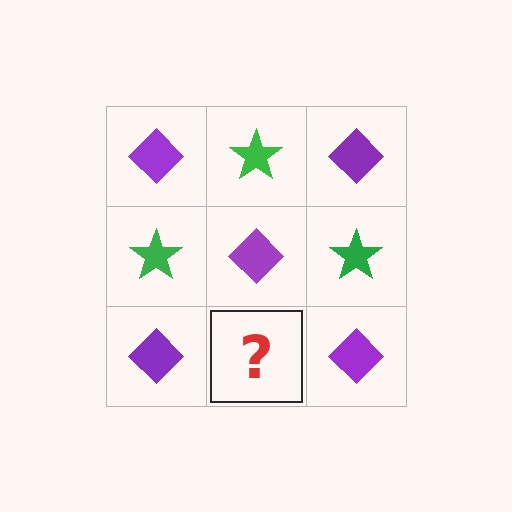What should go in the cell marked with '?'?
The missing cell should contain a green star.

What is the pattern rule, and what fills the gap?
The rule is that it alternates purple diamond and green star in a checkerboard pattern. The gap should be filled with a green star.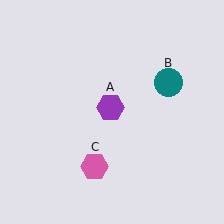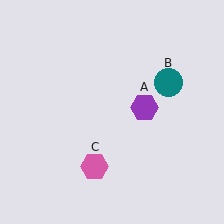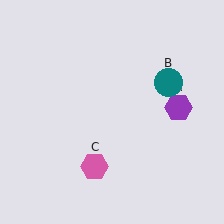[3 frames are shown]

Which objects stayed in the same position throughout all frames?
Teal circle (object B) and pink hexagon (object C) remained stationary.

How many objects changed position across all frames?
1 object changed position: purple hexagon (object A).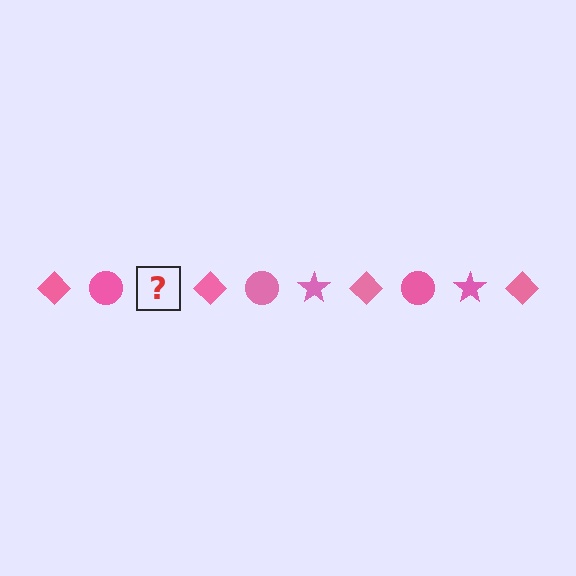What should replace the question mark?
The question mark should be replaced with a pink star.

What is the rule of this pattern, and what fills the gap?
The rule is that the pattern cycles through diamond, circle, star shapes in pink. The gap should be filled with a pink star.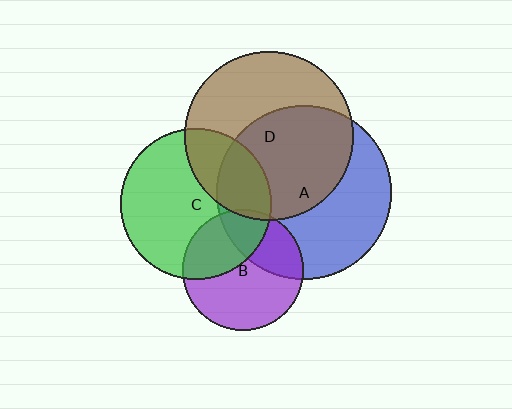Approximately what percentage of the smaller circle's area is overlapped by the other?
Approximately 30%.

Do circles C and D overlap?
Yes.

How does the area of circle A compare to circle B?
Approximately 2.1 times.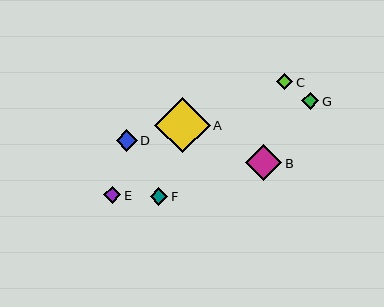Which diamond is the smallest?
Diamond C is the smallest with a size of approximately 16 pixels.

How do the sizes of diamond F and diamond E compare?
Diamond F and diamond E are approximately the same size.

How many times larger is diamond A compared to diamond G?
Diamond A is approximately 3.3 times the size of diamond G.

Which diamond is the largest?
Diamond A is the largest with a size of approximately 56 pixels.